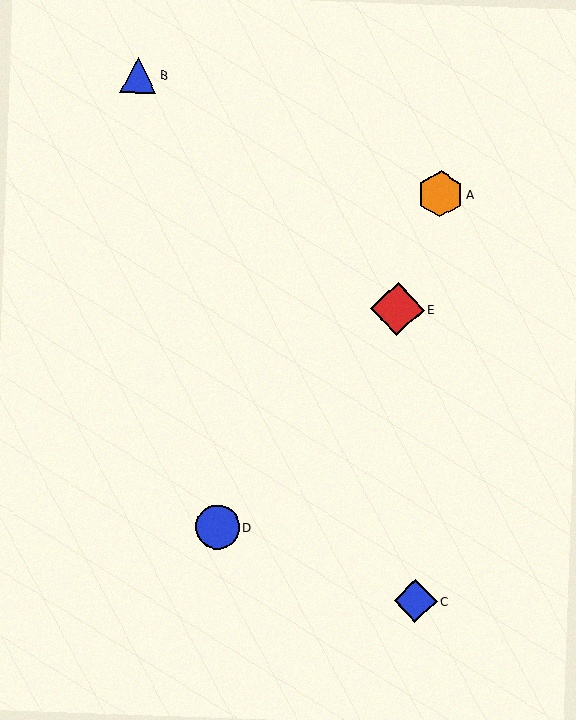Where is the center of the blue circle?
The center of the blue circle is at (218, 527).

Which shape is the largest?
The red diamond (labeled E) is the largest.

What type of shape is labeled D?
Shape D is a blue circle.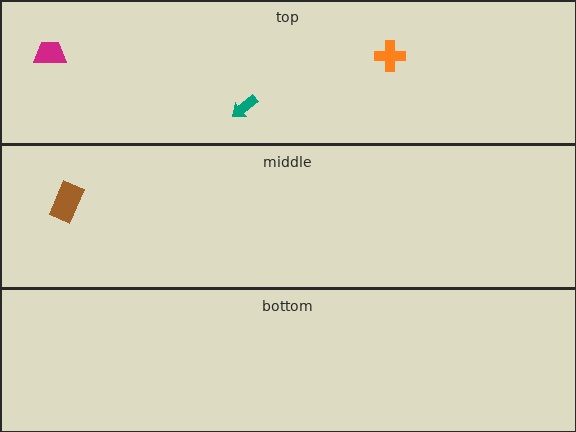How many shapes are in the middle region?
1.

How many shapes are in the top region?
3.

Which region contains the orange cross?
The top region.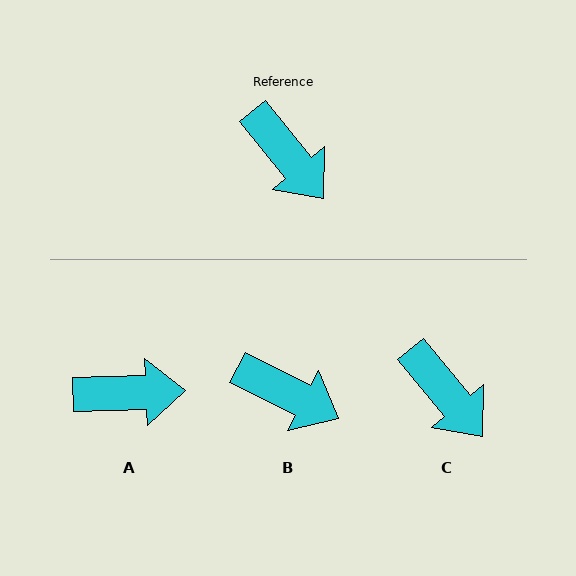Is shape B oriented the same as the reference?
No, it is off by about 24 degrees.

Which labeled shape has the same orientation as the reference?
C.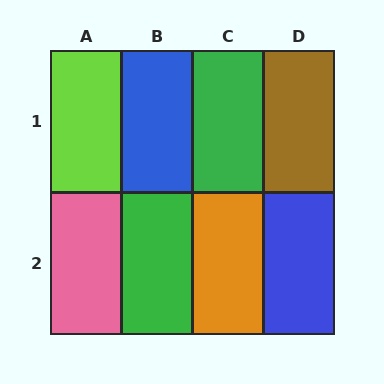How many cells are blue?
2 cells are blue.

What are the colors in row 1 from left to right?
Lime, blue, green, brown.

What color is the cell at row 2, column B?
Green.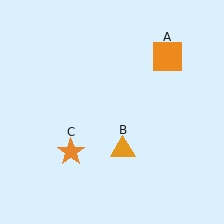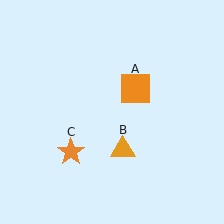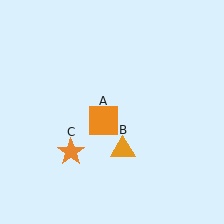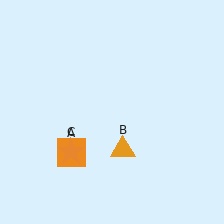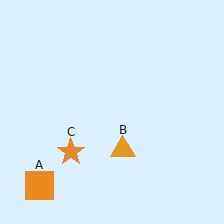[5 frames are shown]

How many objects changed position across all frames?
1 object changed position: orange square (object A).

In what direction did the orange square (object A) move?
The orange square (object A) moved down and to the left.